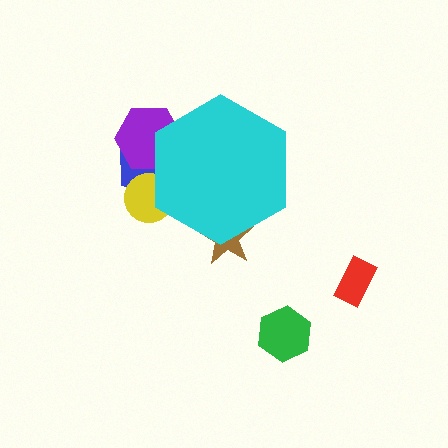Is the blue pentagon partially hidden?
Yes, the blue pentagon is partially hidden behind the cyan hexagon.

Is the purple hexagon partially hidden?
Yes, the purple hexagon is partially hidden behind the cyan hexagon.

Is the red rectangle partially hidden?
No, the red rectangle is fully visible.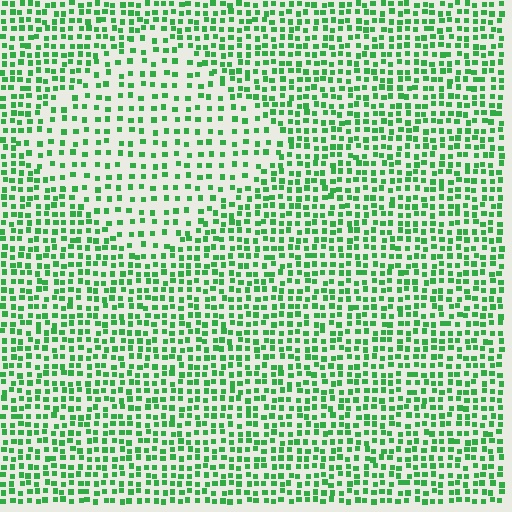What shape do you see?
I see a diamond.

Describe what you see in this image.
The image contains small green elements arranged at two different densities. A diamond-shaped region is visible where the elements are less densely packed than the surrounding area.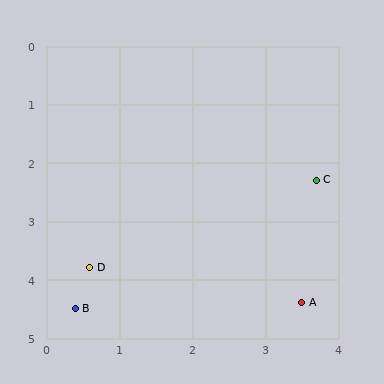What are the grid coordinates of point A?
Point A is at approximately (3.5, 4.4).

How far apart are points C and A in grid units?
Points C and A are about 2.1 grid units apart.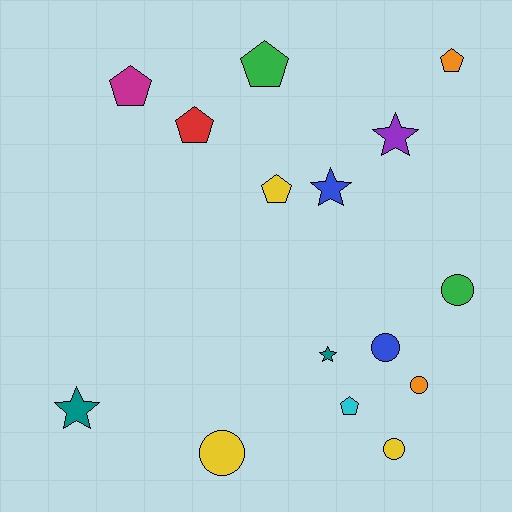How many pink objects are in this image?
There are no pink objects.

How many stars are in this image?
There are 4 stars.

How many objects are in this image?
There are 15 objects.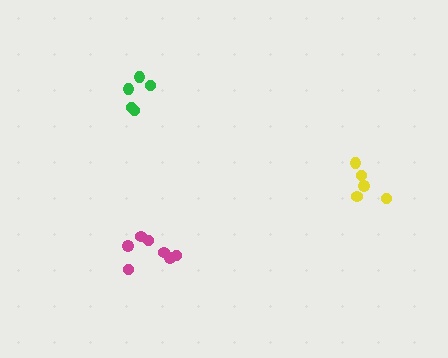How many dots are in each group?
Group 1: 5 dots, Group 2: 7 dots, Group 3: 5 dots (17 total).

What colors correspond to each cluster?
The clusters are colored: green, magenta, yellow.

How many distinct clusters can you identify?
There are 3 distinct clusters.